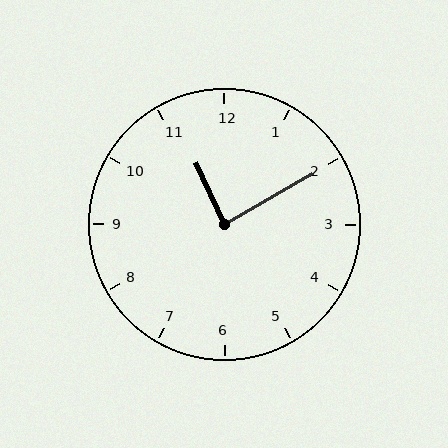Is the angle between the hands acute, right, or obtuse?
It is right.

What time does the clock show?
11:10.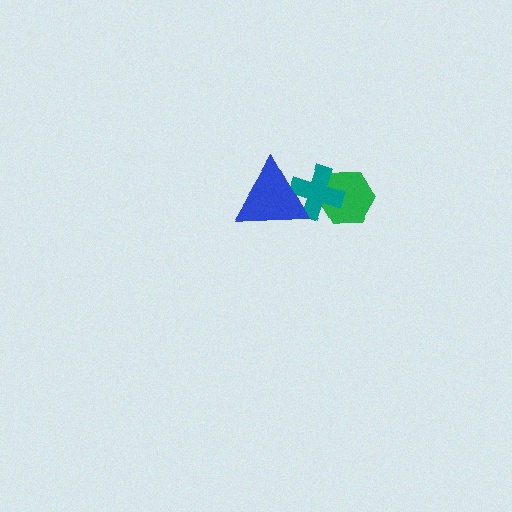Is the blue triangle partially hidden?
No, no other shape covers it.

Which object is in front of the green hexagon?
The teal cross is in front of the green hexagon.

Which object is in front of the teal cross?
The blue triangle is in front of the teal cross.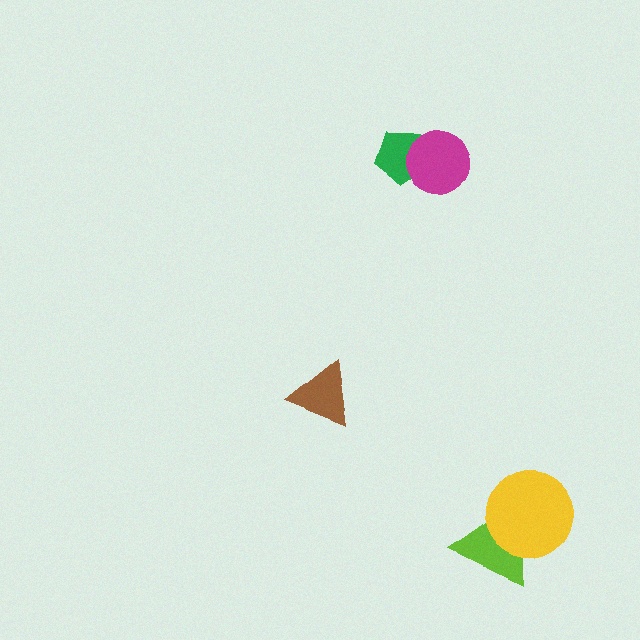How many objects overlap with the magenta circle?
1 object overlaps with the magenta circle.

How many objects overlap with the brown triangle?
0 objects overlap with the brown triangle.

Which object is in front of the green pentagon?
The magenta circle is in front of the green pentagon.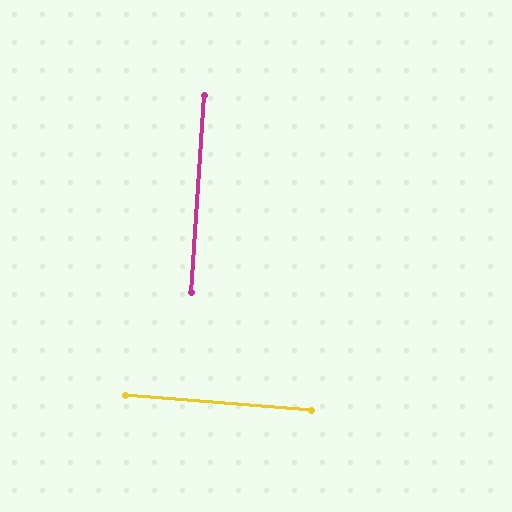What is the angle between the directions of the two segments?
Approximately 89 degrees.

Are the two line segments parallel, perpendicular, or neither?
Perpendicular — they meet at approximately 89°.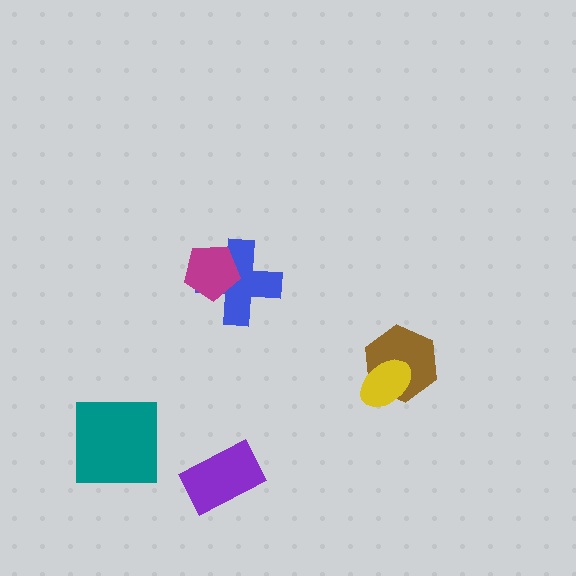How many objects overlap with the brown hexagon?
1 object overlaps with the brown hexagon.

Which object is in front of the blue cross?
The magenta pentagon is in front of the blue cross.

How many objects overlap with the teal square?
0 objects overlap with the teal square.